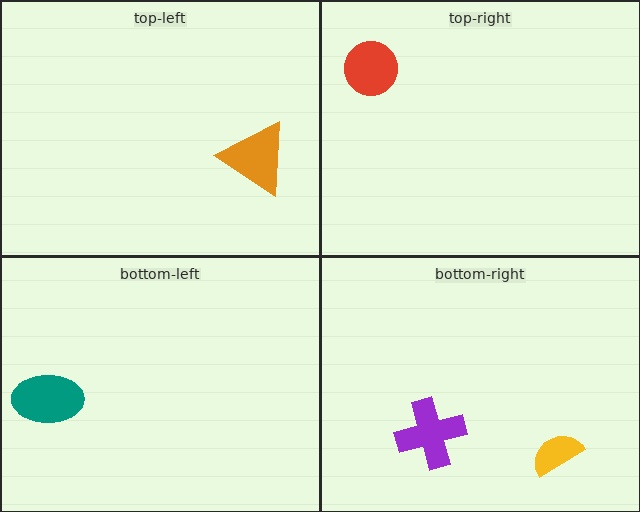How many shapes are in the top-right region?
1.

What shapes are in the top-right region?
The red circle.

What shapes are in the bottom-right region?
The yellow semicircle, the purple cross.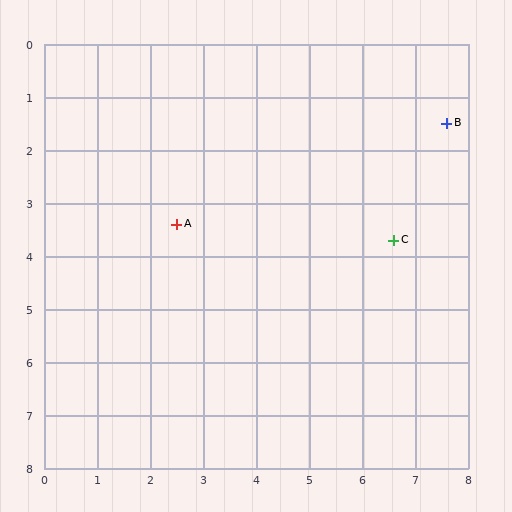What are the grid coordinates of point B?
Point B is at approximately (7.6, 1.5).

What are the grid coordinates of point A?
Point A is at approximately (2.5, 3.4).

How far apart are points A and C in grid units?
Points A and C are about 4.1 grid units apart.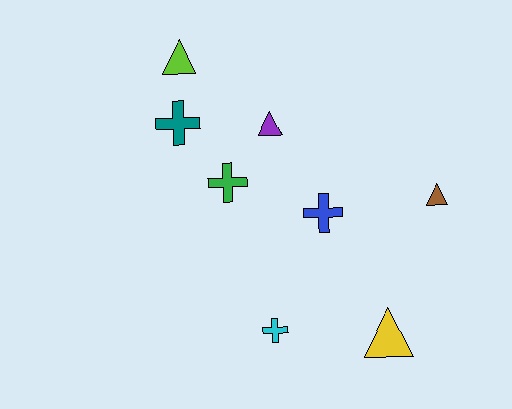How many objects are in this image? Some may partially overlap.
There are 8 objects.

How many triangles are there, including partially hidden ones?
There are 4 triangles.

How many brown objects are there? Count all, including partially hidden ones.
There is 1 brown object.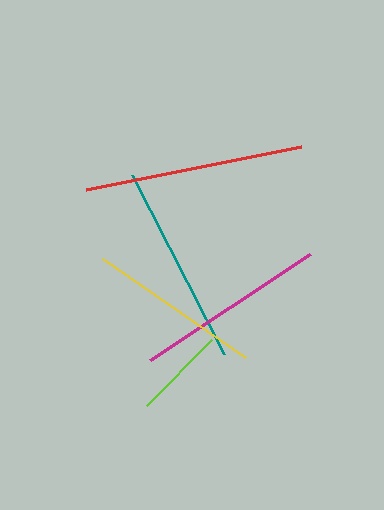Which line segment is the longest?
The red line is the longest at approximately 220 pixels.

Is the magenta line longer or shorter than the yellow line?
The magenta line is longer than the yellow line.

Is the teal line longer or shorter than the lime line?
The teal line is longer than the lime line.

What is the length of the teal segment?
The teal segment is approximately 201 pixels long.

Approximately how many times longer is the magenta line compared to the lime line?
The magenta line is approximately 2.1 times the length of the lime line.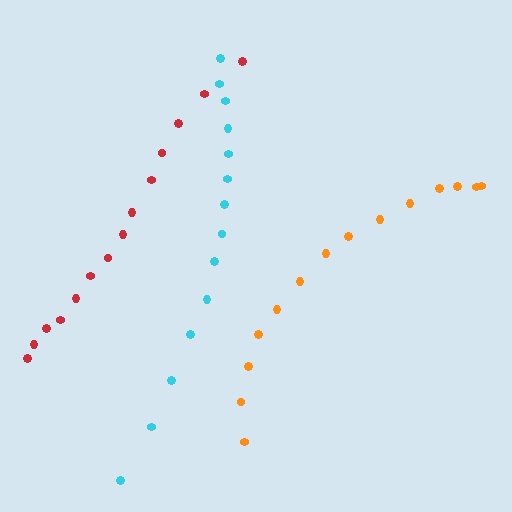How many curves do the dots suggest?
There are 3 distinct paths.